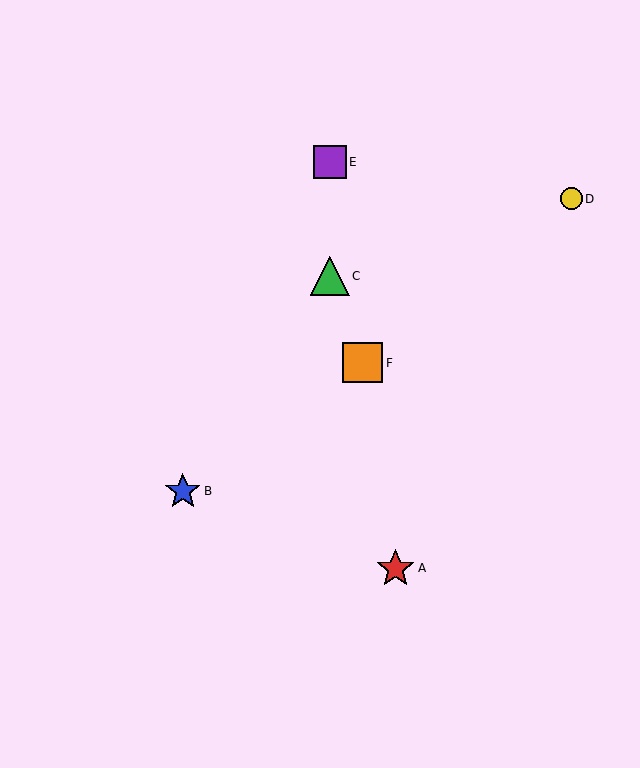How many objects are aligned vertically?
2 objects (C, E) are aligned vertically.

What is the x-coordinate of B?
Object B is at x≈183.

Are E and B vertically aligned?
No, E is at x≈330 and B is at x≈183.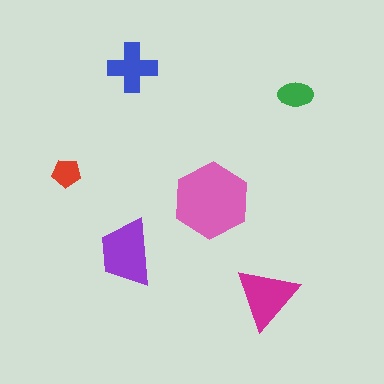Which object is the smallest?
The red pentagon.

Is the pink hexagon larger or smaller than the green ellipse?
Larger.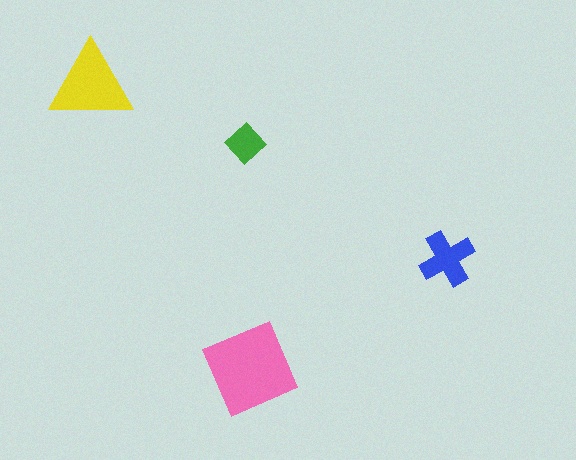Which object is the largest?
The pink square.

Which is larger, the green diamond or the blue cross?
The blue cross.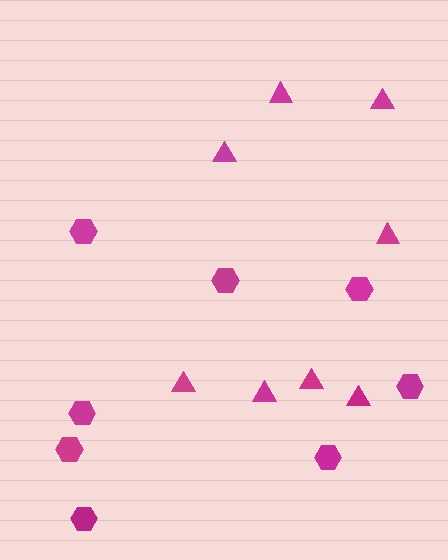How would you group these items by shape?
There are 2 groups: one group of hexagons (8) and one group of triangles (8).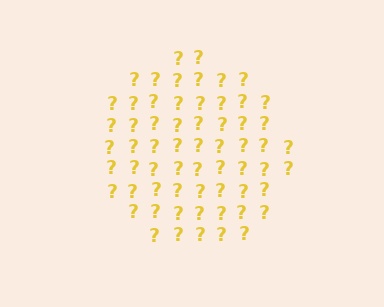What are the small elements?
The small elements are question marks.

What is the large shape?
The large shape is a circle.